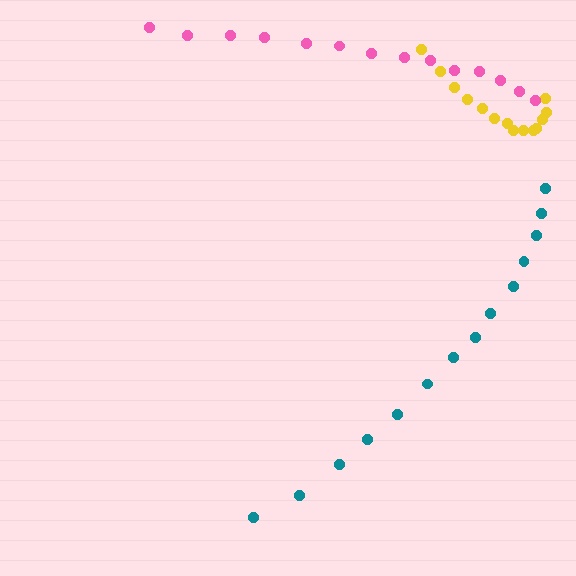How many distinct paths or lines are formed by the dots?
There are 3 distinct paths.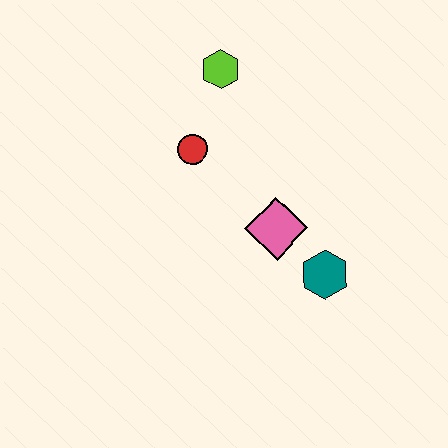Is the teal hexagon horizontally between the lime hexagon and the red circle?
No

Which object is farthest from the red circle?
The teal hexagon is farthest from the red circle.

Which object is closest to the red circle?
The lime hexagon is closest to the red circle.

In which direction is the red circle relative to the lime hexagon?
The red circle is below the lime hexagon.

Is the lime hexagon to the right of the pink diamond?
No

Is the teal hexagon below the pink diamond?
Yes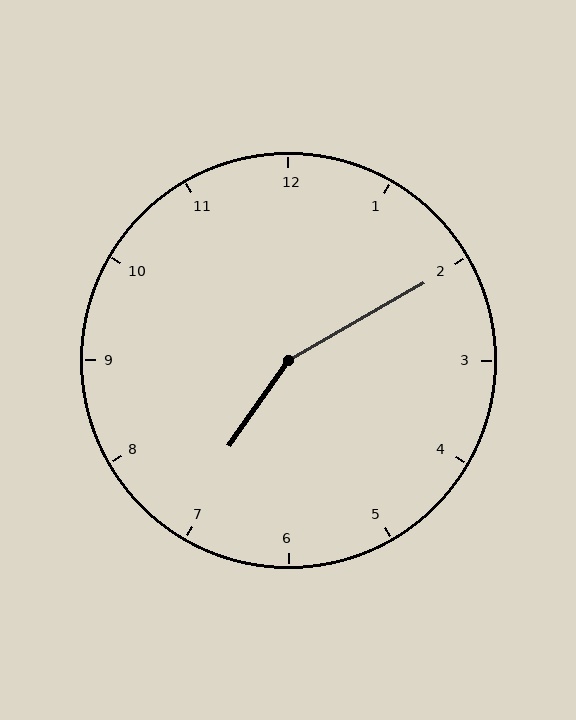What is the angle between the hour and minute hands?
Approximately 155 degrees.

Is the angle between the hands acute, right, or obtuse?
It is obtuse.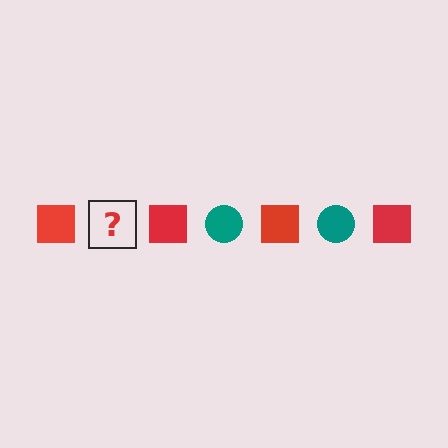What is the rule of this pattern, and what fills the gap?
The rule is that the pattern alternates between red square and teal circle. The gap should be filled with a teal circle.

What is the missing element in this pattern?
The missing element is a teal circle.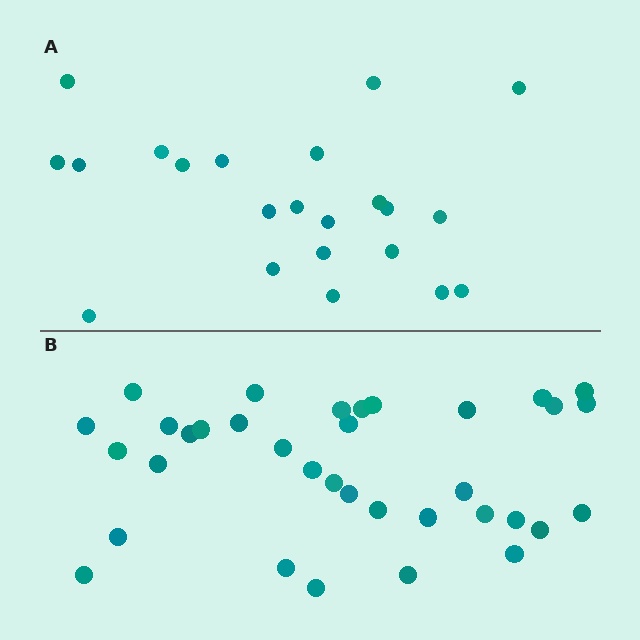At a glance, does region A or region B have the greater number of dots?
Region B (the bottom region) has more dots.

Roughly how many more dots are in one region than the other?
Region B has approximately 15 more dots than region A.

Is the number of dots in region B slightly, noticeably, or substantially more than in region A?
Region B has substantially more. The ratio is roughly 1.6 to 1.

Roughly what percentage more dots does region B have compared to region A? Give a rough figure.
About 60% more.